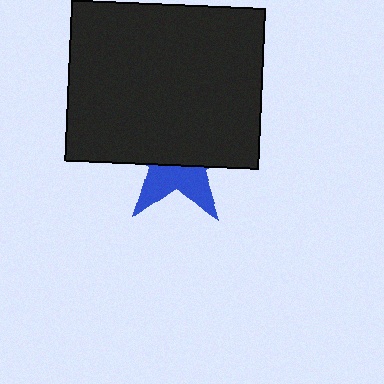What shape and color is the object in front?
The object in front is a black rectangle.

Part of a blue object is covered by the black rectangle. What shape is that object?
It is a star.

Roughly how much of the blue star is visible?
A small part of it is visible (roughly 38%).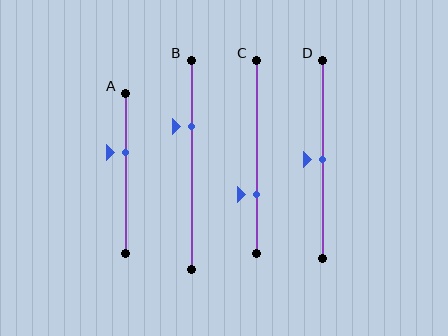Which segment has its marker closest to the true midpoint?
Segment D has its marker closest to the true midpoint.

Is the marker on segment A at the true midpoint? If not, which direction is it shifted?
No, the marker on segment A is shifted upward by about 13% of the segment length.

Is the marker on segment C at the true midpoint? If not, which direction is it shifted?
No, the marker on segment C is shifted downward by about 19% of the segment length.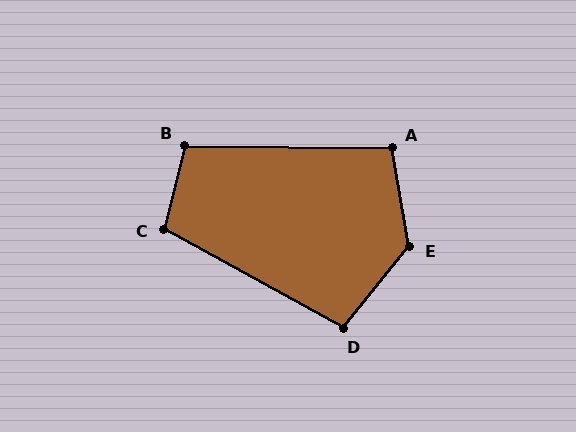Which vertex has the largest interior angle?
E, at approximately 132 degrees.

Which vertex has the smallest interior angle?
A, at approximately 100 degrees.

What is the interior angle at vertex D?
Approximately 100 degrees (obtuse).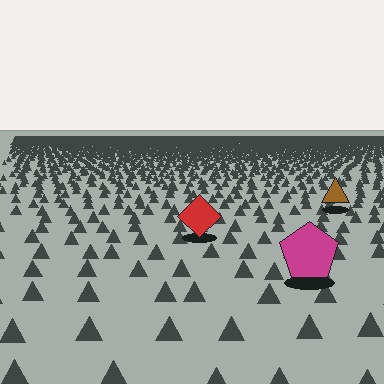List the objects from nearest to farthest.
From nearest to farthest: the magenta pentagon, the red diamond, the brown triangle.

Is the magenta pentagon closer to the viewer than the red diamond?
Yes. The magenta pentagon is closer — you can tell from the texture gradient: the ground texture is coarser near it.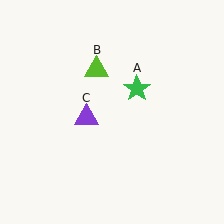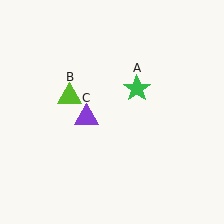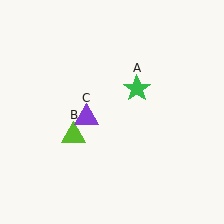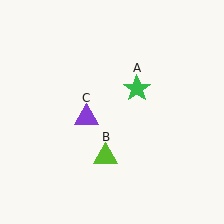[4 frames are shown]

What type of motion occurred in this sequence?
The lime triangle (object B) rotated counterclockwise around the center of the scene.